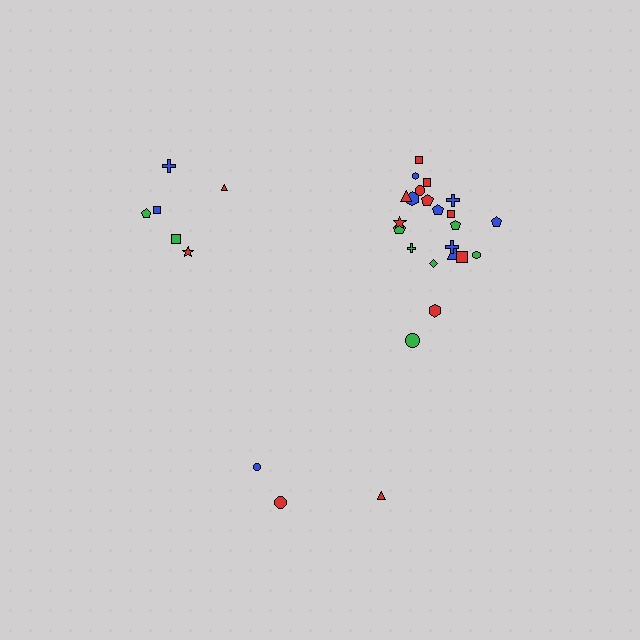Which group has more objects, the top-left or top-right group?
The top-right group.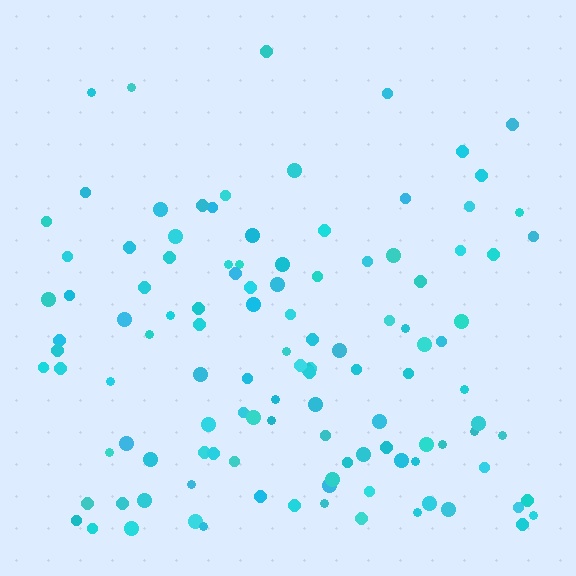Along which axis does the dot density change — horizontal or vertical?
Vertical.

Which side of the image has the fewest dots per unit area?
The top.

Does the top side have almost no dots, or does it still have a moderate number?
Still a moderate number, just noticeably fewer than the bottom.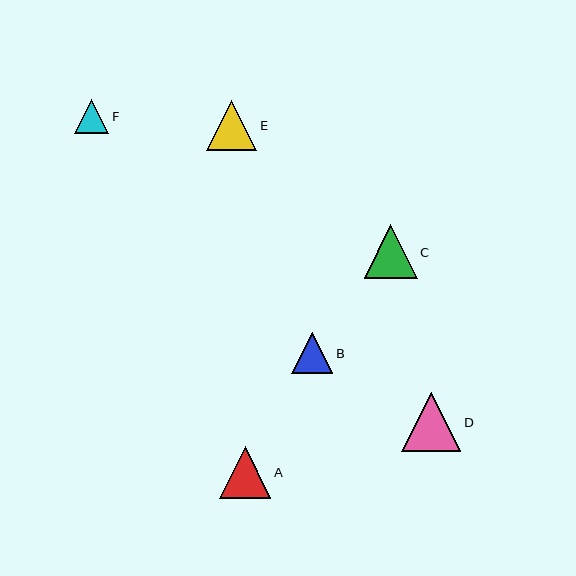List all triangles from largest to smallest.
From largest to smallest: D, C, A, E, B, F.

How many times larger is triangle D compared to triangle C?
Triangle D is approximately 1.1 times the size of triangle C.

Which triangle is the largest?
Triangle D is the largest with a size of approximately 59 pixels.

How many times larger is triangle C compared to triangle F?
Triangle C is approximately 1.5 times the size of triangle F.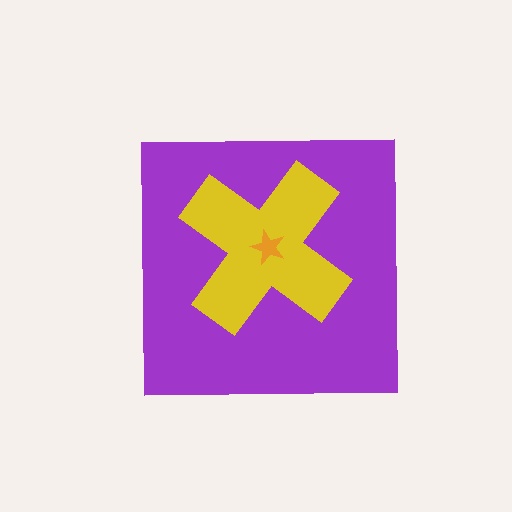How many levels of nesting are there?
3.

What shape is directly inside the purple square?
The yellow cross.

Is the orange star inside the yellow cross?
Yes.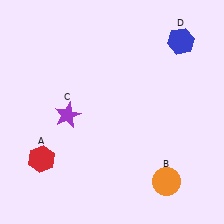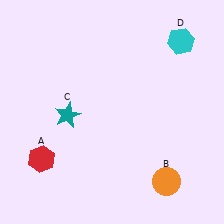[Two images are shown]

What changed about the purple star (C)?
In Image 1, C is purple. In Image 2, it changed to teal.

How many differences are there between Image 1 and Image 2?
There are 2 differences between the two images.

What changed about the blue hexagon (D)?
In Image 1, D is blue. In Image 2, it changed to cyan.